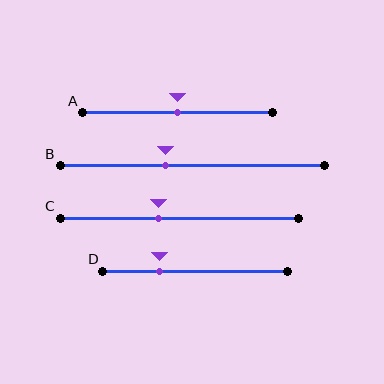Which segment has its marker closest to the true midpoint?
Segment A has its marker closest to the true midpoint.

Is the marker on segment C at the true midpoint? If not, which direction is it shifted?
No, the marker on segment C is shifted to the left by about 9% of the segment length.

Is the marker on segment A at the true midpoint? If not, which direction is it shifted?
Yes, the marker on segment A is at the true midpoint.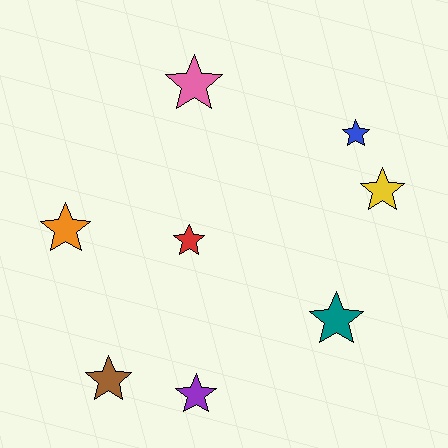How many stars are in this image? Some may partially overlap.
There are 8 stars.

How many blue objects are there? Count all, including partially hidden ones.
There is 1 blue object.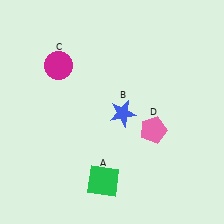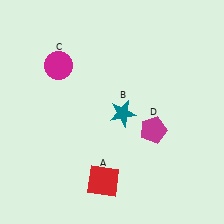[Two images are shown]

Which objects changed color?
A changed from green to red. B changed from blue to teal. D changed from pink to magenta.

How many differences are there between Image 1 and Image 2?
There are 3 differences between the two images.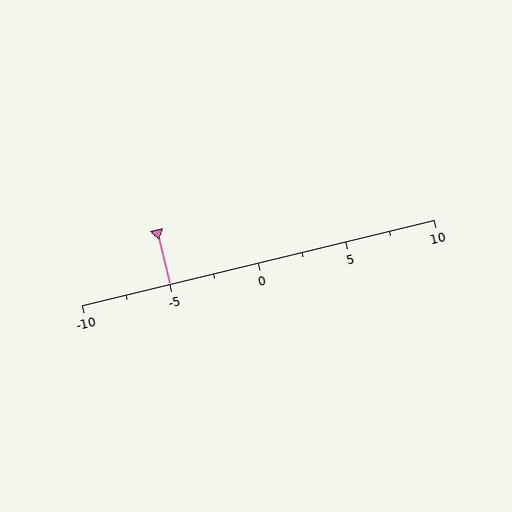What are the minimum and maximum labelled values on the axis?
The axis runs from -10 to 10.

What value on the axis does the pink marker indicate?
The marker indicates approximately -5.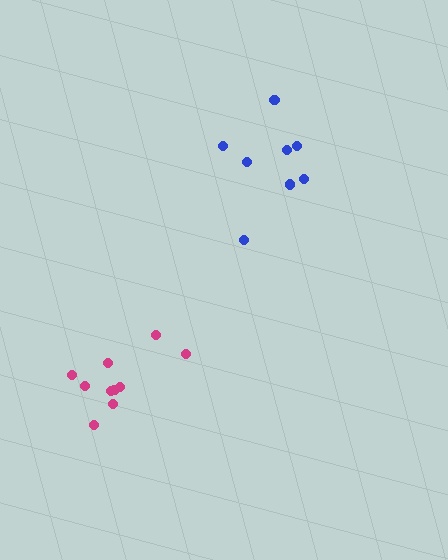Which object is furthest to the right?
The blue cluster is rightmost.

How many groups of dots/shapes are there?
There are 2 groups.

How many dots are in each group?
Group 1: 8 dots, Group 2: 10 dots (18 total).